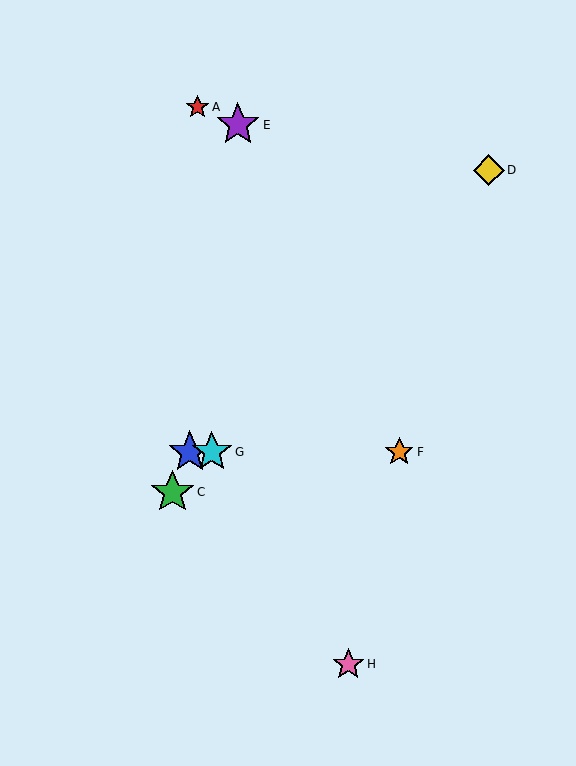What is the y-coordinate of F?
Object F is at y≈452.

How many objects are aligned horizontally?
3 objects (B, F, G) are aligned horizontally.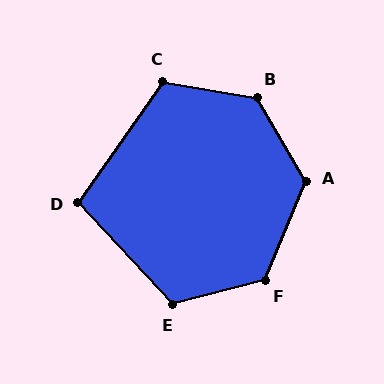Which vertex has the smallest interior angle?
D, at approximately 103 degrees.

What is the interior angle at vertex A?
Approximately 127 degrees (obtuse).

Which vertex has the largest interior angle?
B, at approximately 130 degrees.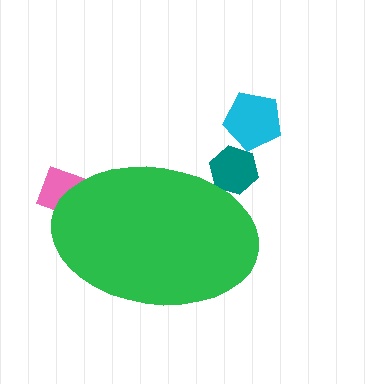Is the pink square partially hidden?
Yes, the pink square is partially hidden behind the green ellipse.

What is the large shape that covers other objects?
A green ellipse.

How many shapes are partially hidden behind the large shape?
2 shapes are partially hidden.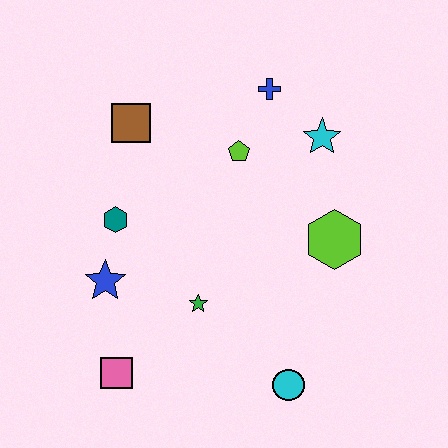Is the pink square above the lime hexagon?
No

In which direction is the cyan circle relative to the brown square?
The cyan circle is below the brown square.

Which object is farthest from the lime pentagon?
The pink square is farthest from the lime pentagon.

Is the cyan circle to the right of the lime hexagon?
No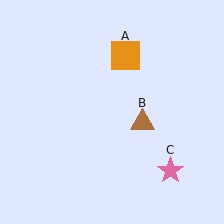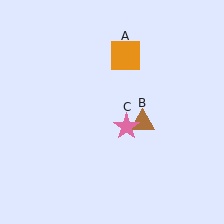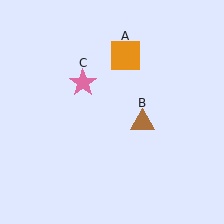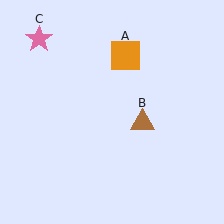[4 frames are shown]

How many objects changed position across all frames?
1 object changed position: pink star (object C).